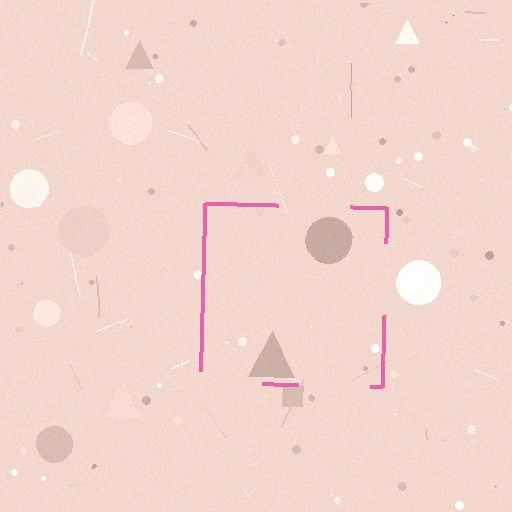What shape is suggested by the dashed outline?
The dashed outline suggests a square.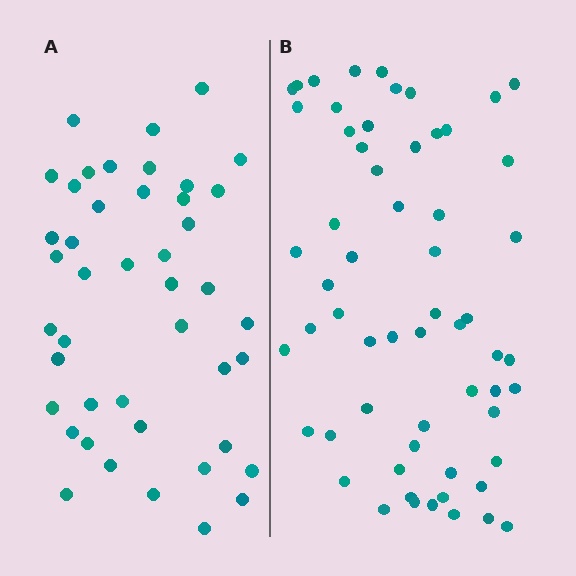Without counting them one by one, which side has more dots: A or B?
Region B (the right region) has more dots.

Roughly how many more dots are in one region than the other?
Region B has approximately 15 more dots than region A.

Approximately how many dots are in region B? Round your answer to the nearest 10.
About 60 dots.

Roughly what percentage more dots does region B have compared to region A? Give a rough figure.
About 35% more.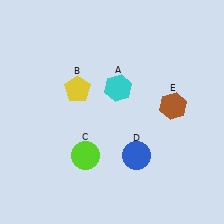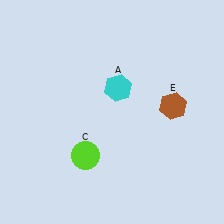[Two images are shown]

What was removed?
The blue circle (D), the yellow pentagon (B) were removed in Image 2.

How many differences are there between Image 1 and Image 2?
There are 2 differences between the two images.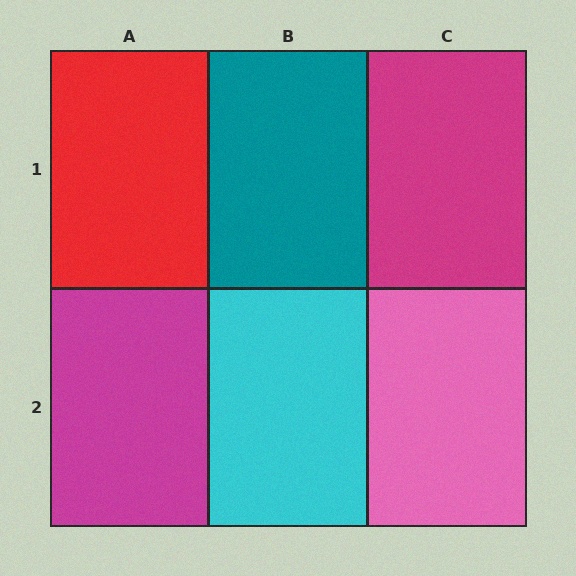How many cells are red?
1 cell is red.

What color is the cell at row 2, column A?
Magenta.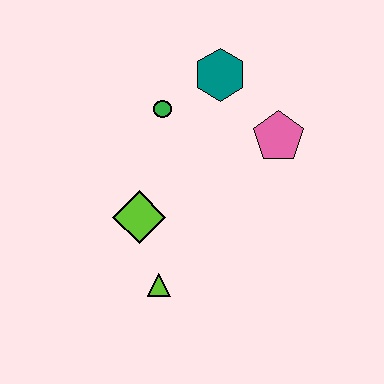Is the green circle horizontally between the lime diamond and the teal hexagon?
Yes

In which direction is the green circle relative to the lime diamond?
The green circle is above the lime diamond.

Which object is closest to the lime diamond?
The lime triangle is closest to the lime diamond.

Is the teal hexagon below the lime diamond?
No